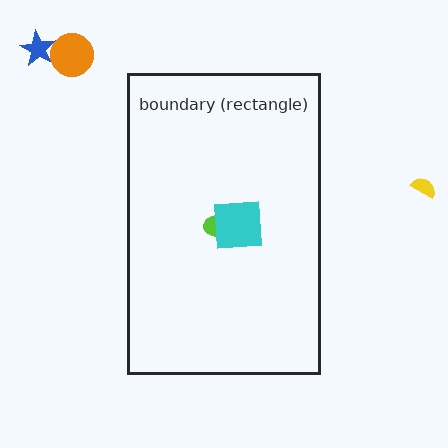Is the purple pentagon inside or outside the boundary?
Inside.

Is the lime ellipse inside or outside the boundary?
Inside.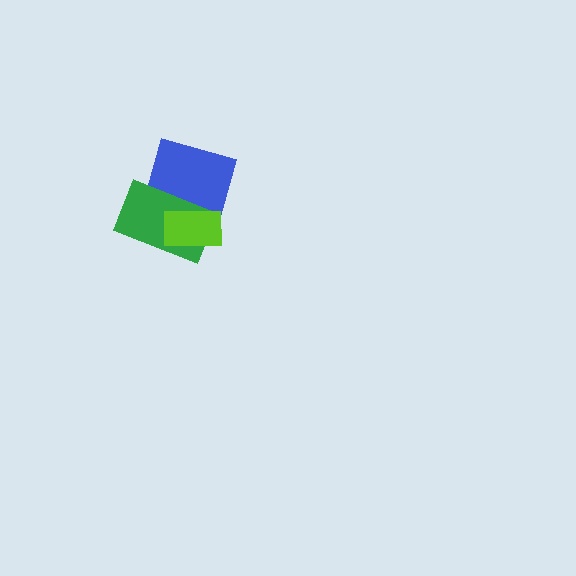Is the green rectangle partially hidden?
Yes, it is partially covered by another shape.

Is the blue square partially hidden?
Yes, it is partially covered by another shape.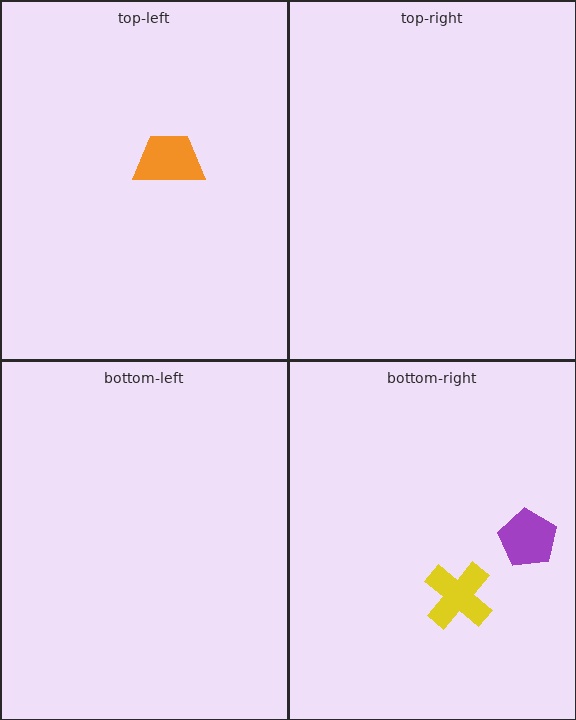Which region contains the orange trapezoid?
The top-left region.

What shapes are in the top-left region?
The orange trapezoid.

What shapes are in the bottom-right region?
The purple pentagon, the yellow cross.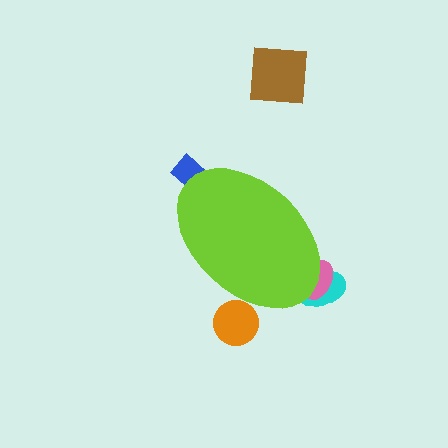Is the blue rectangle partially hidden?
Yes, the blue rectangle is partially hidden behind the lime ellipse.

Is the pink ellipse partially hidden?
Yes, the pink ellipse is partially hidden behind the lime ellipse.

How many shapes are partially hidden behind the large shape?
4 shapes are partially hidden.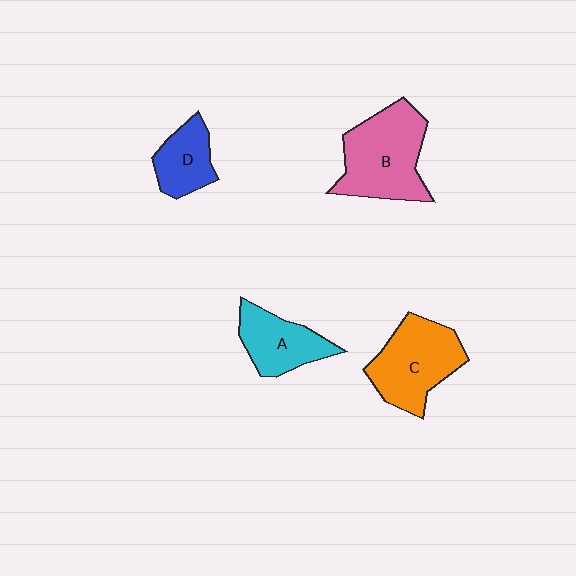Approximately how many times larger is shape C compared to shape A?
Approximately 1.4 times.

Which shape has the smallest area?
Shape D (blue).